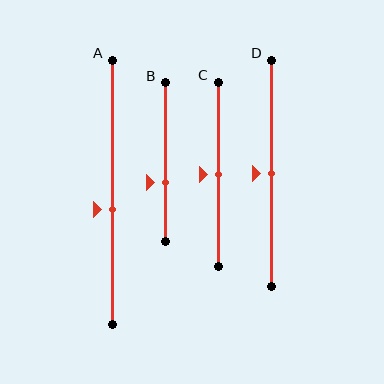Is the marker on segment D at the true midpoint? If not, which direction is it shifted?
Yes, the marker on segment D is at the true midpoint.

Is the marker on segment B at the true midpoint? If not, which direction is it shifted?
No, the marker on segment B is shifted downward by about 13% of the segment length.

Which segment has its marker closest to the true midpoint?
Segment C has its marker closest to the true midpoint.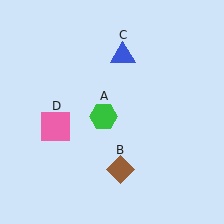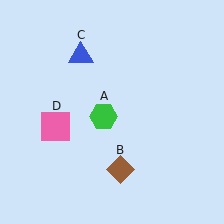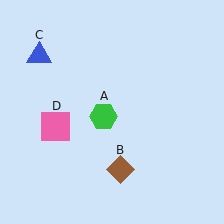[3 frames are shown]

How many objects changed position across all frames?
1 object changed position: blue triangle (object C).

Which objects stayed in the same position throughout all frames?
Green hexagon (object A) and brown diamond (object B) and pink square (object D) remained stationary.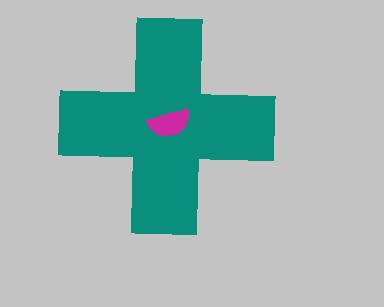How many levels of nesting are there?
2.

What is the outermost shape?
The teal cross.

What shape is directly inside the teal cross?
The magenta semicircle.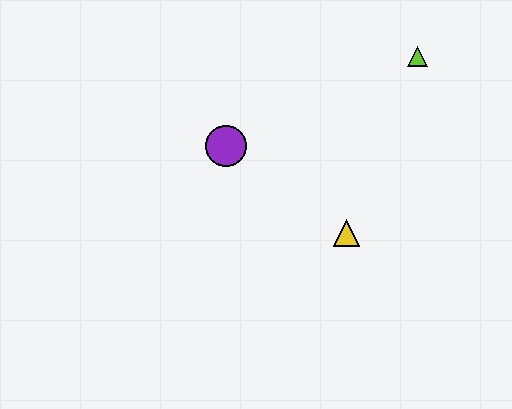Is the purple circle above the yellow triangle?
Yes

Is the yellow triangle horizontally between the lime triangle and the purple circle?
Yes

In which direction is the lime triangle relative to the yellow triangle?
The lime triangle is above the yellow triangle.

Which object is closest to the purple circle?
The yellow triangle is closest to the purple circle.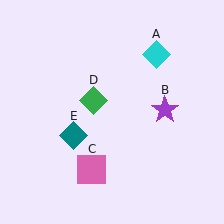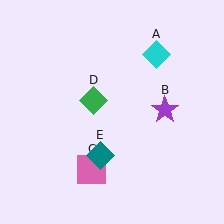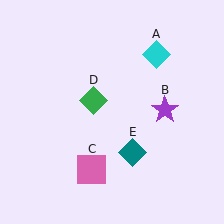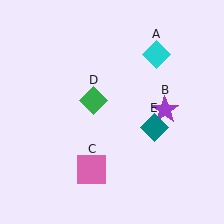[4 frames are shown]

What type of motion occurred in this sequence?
The teal diamond (object E) rotated counterclockwise around the center of the scene.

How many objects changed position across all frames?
1 object changed position: teal diamond (object E).